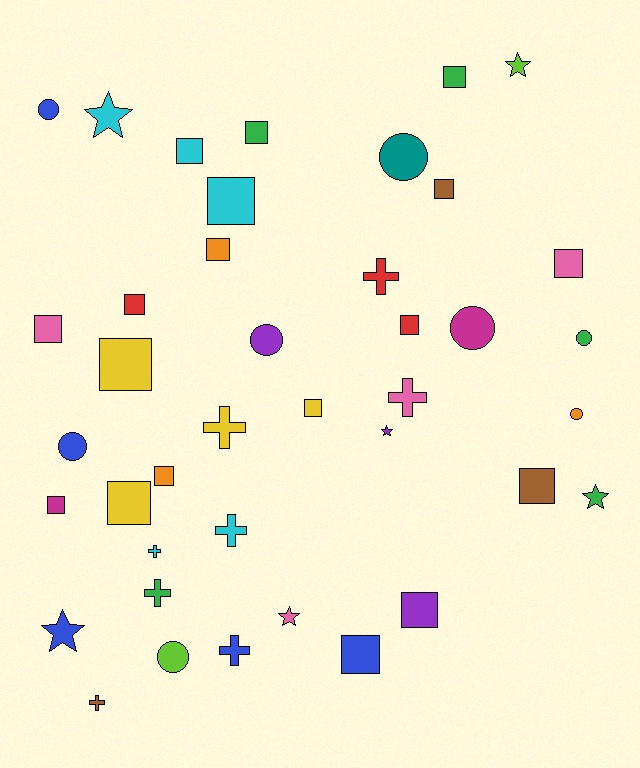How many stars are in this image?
There are 6 stars.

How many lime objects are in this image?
There are 2 lime objects.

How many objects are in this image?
There are 40 objects.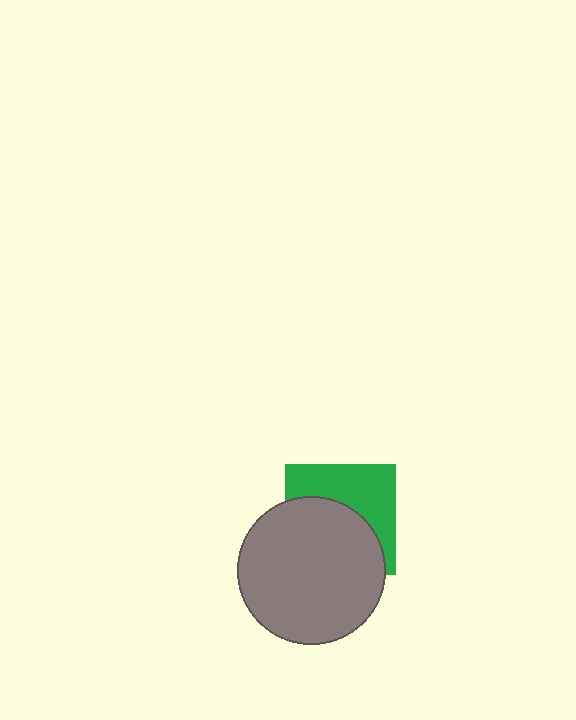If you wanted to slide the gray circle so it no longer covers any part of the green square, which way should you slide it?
Slide it down — that is the most direct way to separate the two shapes.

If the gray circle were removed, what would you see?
You would see the complete green square.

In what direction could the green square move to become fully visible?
The green square could move up. That would shift it out from behind the gray circle entirely.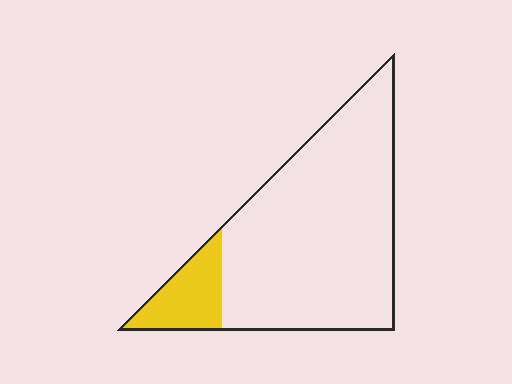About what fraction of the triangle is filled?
About one eighth (1/8).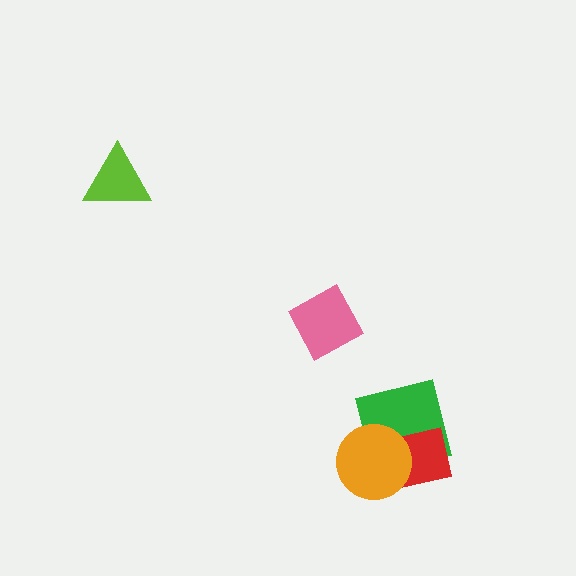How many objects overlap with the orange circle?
2 objects overlap with the orange circle.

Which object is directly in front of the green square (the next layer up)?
The red rectangle is directly in front of the green square.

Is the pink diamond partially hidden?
No, no other shape covers it.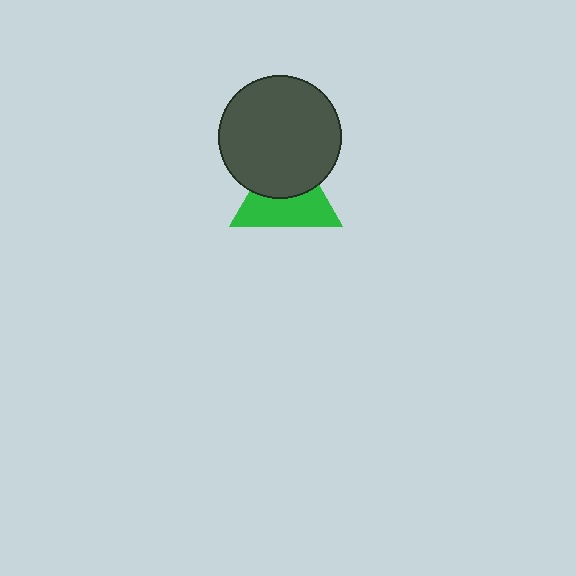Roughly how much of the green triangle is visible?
About half of it is visible (roughly 55%).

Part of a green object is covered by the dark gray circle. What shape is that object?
It is a triangle.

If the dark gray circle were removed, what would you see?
You would see the complete green triangle.